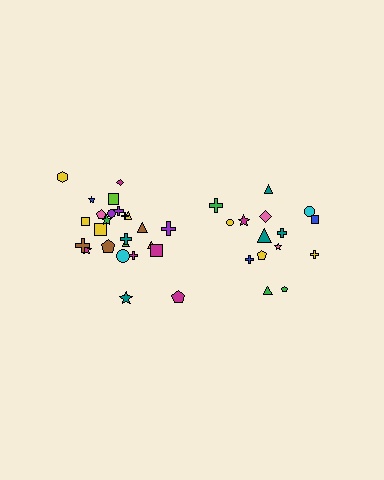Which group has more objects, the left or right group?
The left group.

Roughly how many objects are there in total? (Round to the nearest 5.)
Roughly 40 objects in total.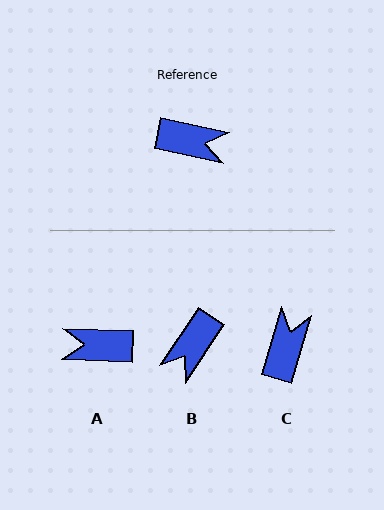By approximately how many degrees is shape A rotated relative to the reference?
Approximately 170 degrees clockwise.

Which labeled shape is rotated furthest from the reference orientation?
A, about 170 degrees away.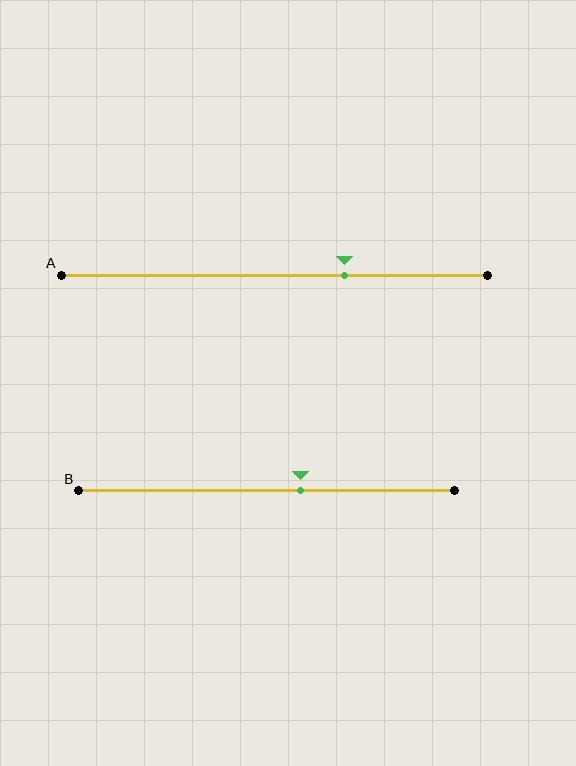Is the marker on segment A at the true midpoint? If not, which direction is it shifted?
No, the marker on segment A is shifted to the right by about 17% of the segment length.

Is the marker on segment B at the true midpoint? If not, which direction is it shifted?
No, the marker on segment B is shifted to the right by about 9% of the segment length.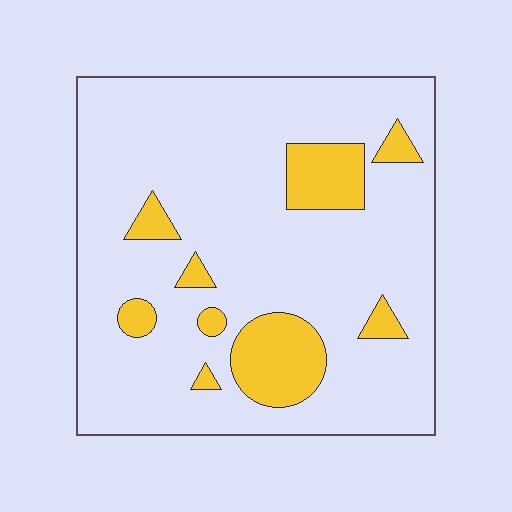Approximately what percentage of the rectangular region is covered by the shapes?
Approximately 15%.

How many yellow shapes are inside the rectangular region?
9.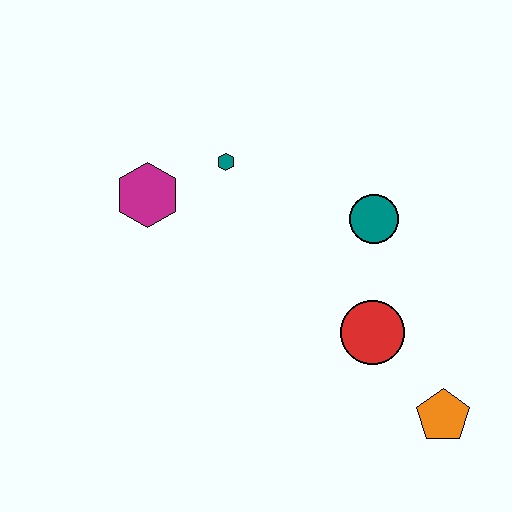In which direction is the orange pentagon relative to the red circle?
The orange pentagon is below the red circle.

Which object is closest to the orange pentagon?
The red circle is closest to the orange pentagon.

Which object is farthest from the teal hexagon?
The orange pentagon is farthest from the teal hexagon.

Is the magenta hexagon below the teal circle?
No